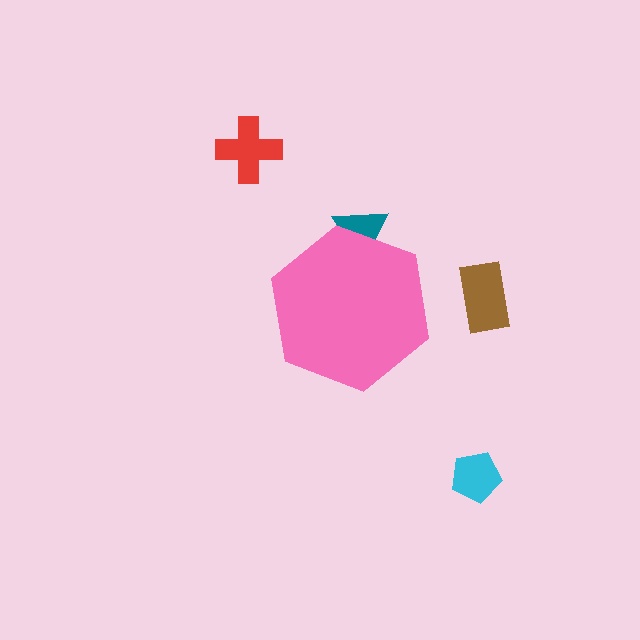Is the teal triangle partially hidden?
Yes, the teal triangle is partially hidden behind the pink hexagon.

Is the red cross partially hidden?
No, the red cross is fully visible.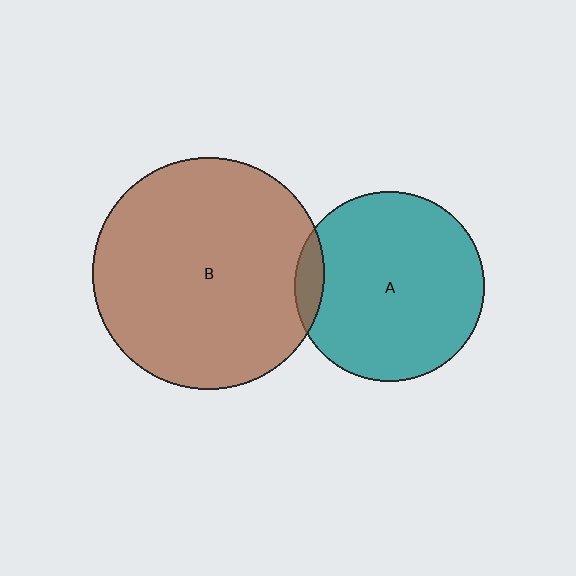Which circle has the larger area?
Circle B (brown).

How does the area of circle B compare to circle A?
Approximately 1.5 times.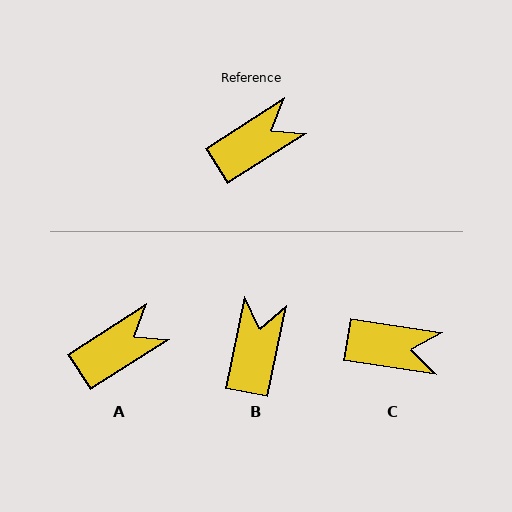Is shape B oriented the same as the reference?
No, it is off by about 46 degrees.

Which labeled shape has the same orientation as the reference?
A.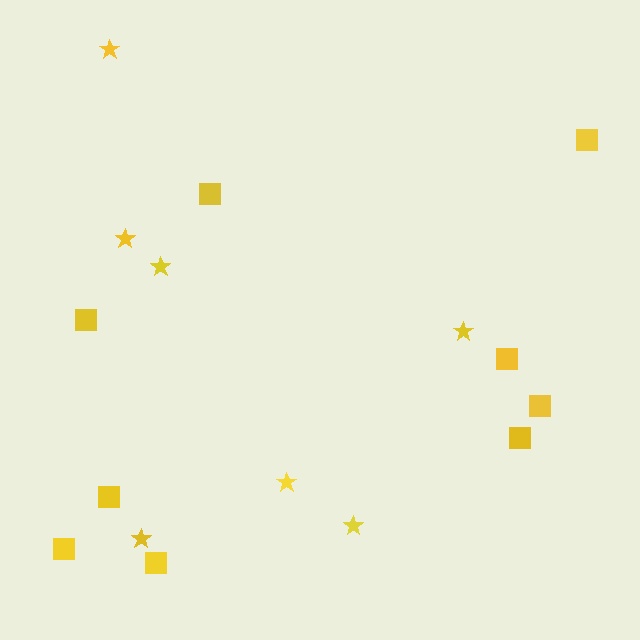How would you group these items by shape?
There are 2 groups: one group of squares (9) and one group of stars (7).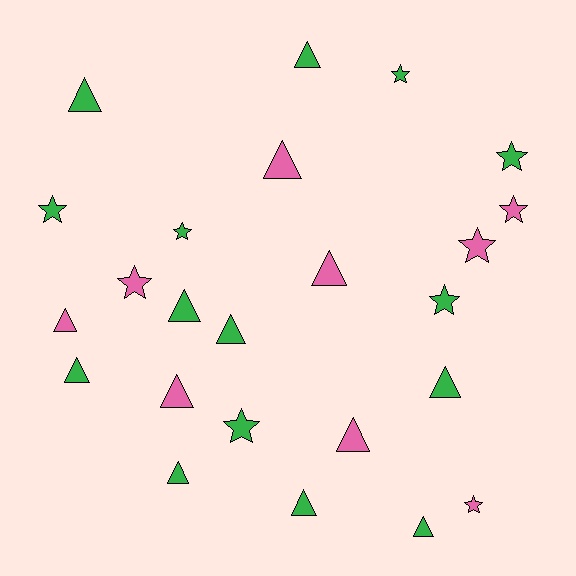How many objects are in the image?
There are 24 objects.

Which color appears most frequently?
Green, with 15 objects.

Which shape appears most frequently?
Triangle, with 14 objects.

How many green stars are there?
There are 6 green stars.